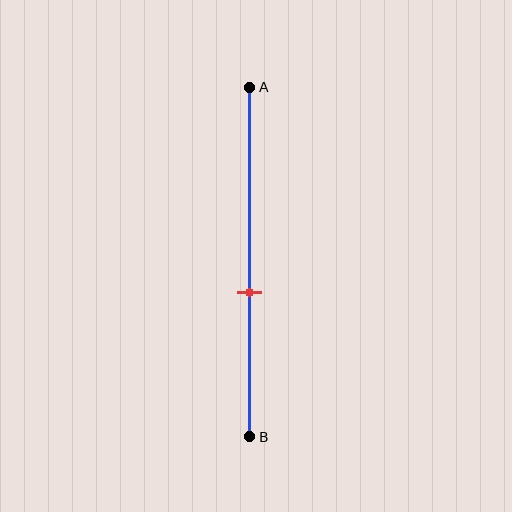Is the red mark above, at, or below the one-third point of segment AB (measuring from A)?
The red mark is below the one-third point of segment AB.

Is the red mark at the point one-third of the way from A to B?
No, the mark is at about 60% from A, not at the 33% one-third point.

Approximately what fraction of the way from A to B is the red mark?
The red mark is approximately 60% of the way from A to B.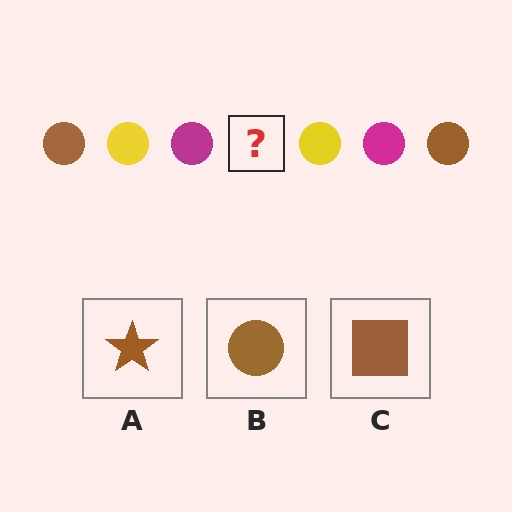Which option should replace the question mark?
Option B.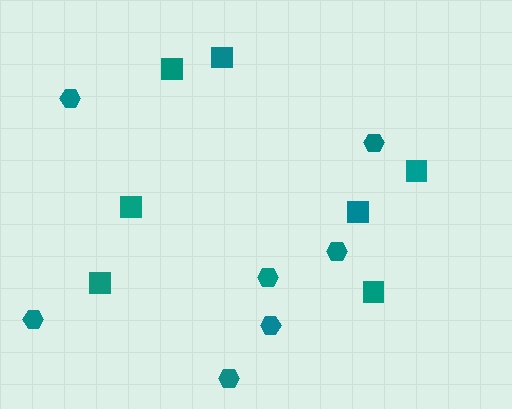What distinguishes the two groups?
There are 2 groups: one group of squares (7) and one group of hexagons (7).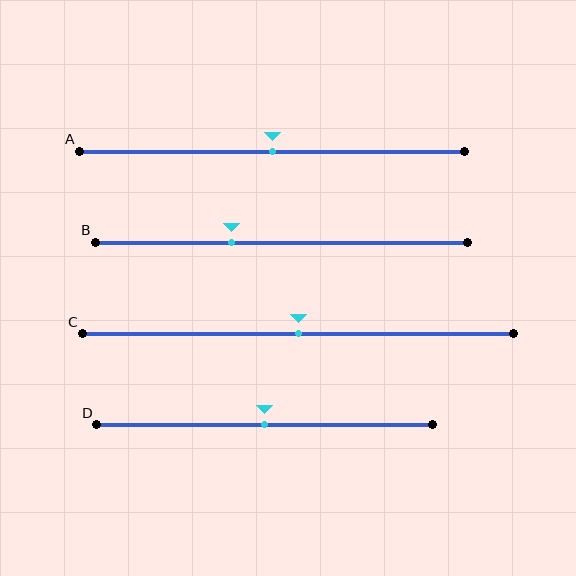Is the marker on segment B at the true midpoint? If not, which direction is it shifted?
No, the marker on segment B is shifted to the left by about 14% of the segment length.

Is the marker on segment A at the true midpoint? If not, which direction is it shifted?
Yes, the marker on segment A is at the true midpoint.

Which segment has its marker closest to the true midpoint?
Segment A has its marker closest to the true midpoint.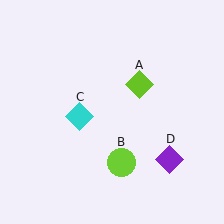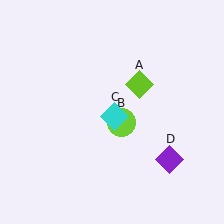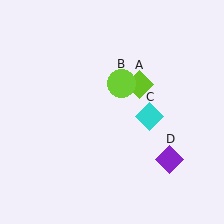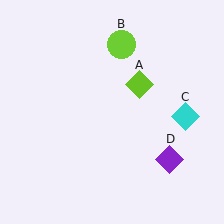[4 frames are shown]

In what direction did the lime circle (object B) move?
The lime circle (object B) moved up.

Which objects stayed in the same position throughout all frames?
Lime diamond (object A) and purple diamond (object D) remained stationary.